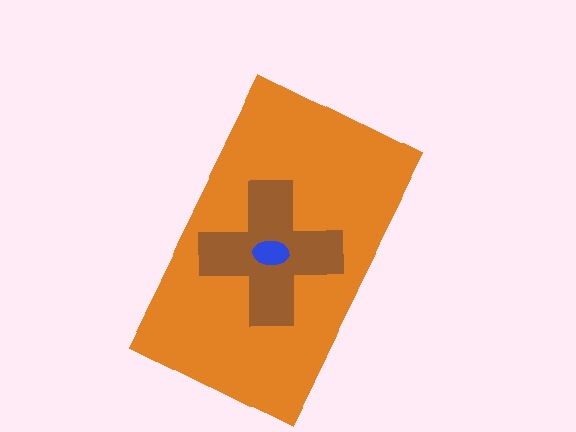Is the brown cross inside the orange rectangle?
Yes.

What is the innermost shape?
The blue ellipse.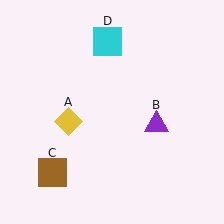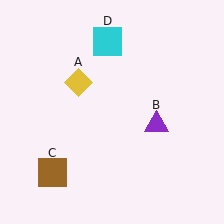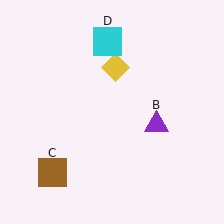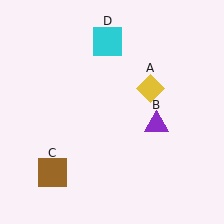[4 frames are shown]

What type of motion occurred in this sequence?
The yellow diamond (object A) rotated clockwise around the center of the scene.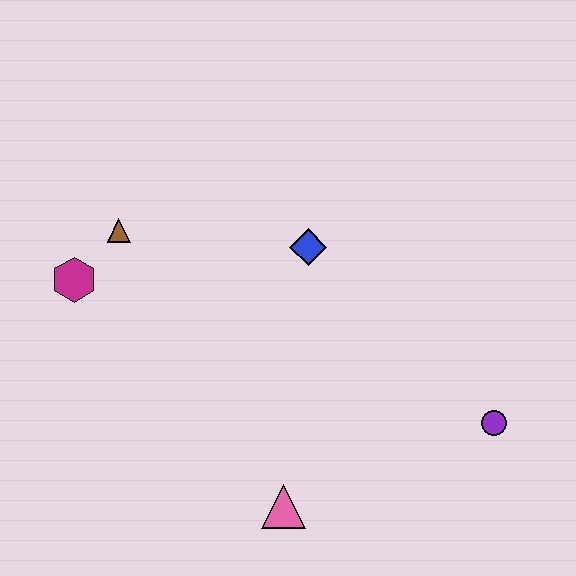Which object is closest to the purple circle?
The pink triangle is closest to the purple circle.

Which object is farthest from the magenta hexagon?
The purple circle is farthest from the magenta hexagon.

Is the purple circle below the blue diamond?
Yes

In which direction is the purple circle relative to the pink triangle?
The purple circle is to the right of the pink triangle.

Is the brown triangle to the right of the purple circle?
No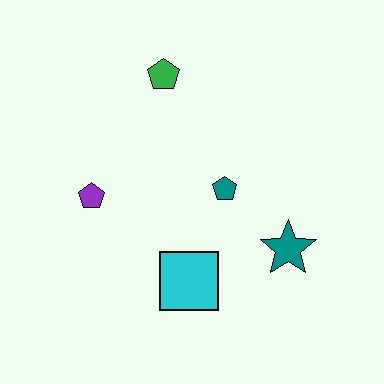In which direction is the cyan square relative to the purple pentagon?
The cyan square is to the right of the purple pentagon.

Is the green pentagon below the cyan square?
No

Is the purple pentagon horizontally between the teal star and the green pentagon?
No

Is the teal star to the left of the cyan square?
No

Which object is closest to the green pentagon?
The teal pentagon is closest to the green pentagon.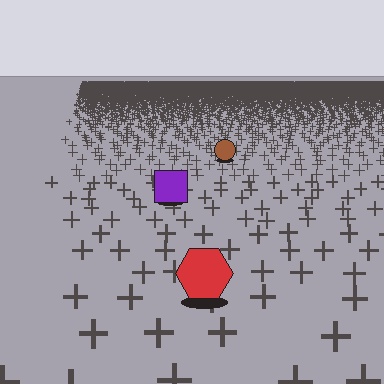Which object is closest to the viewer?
The red hexagon is closest. The texture marks near it are larger and more spread out.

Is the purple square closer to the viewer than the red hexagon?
No. The red hexagon is closer — you can tell from the texture gradient: the ground texture is coarser near it.